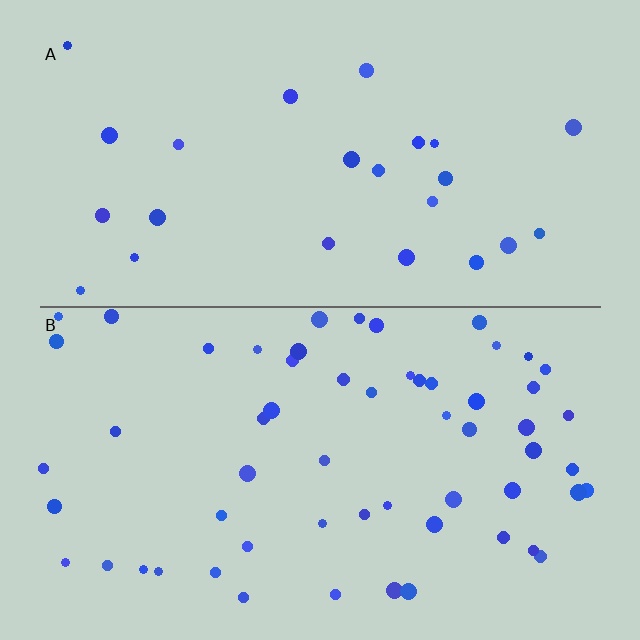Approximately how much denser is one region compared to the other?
Approximately 2.4× — region B over region A.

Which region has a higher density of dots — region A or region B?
B (the bottom).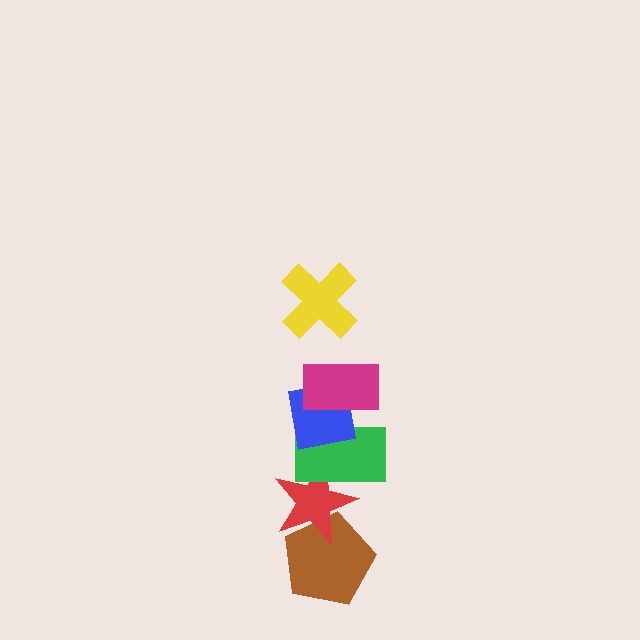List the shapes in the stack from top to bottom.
From top to bottom: the yellow cross, the magenta rectangle, the blue square, the green rectangle, the red star, the brown pentagon.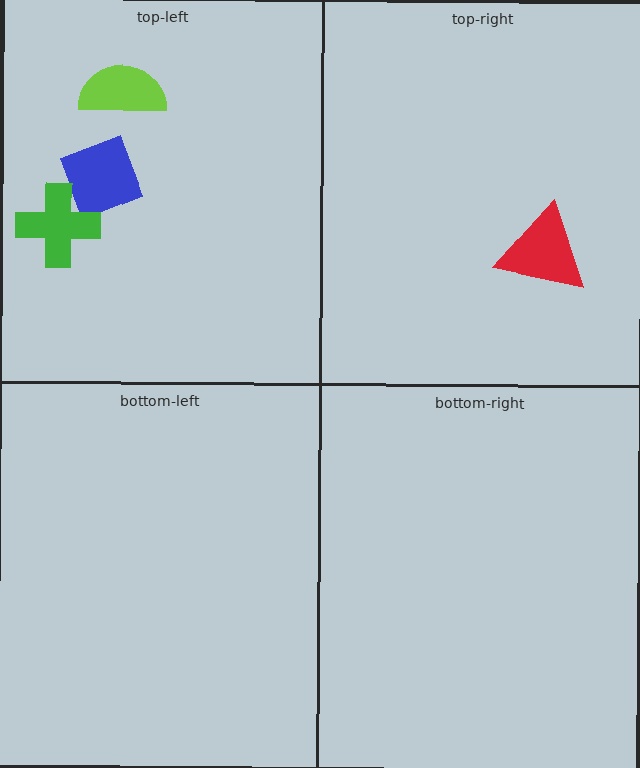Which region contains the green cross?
The top-left region.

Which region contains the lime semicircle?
The top-left region.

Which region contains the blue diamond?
The top-left region.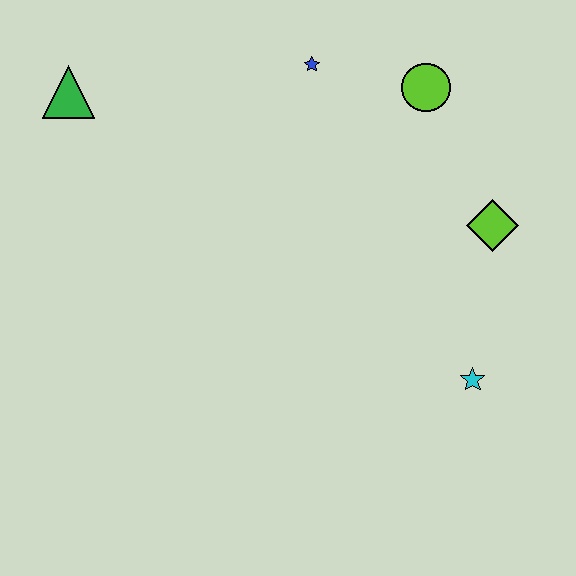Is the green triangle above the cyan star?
Yes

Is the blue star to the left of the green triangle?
No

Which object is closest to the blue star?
The lime circle is closest to the blue star.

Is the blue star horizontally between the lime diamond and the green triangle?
Yes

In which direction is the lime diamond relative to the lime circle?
The lime diamond is below the lime circle.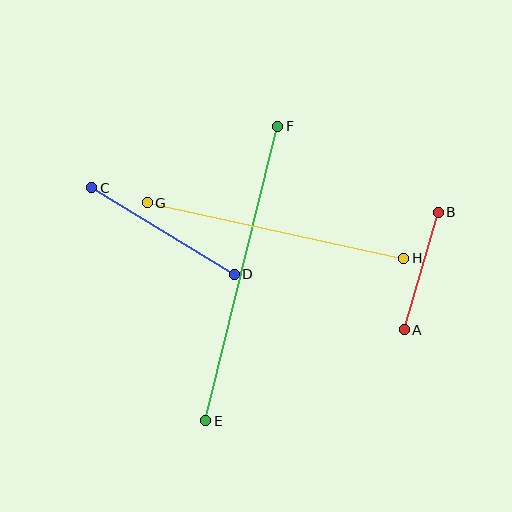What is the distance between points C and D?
The distance is approximately 167 pixels.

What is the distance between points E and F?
The distance is approximately 303 pixels.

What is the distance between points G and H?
The distance is approximately 262 pixels.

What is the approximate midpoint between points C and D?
The midpoint is at approximately (163, 231) pixels.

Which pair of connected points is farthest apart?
Points E and F are farthest apart.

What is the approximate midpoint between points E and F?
The midpoint is at approximately (242, 273) pixels.